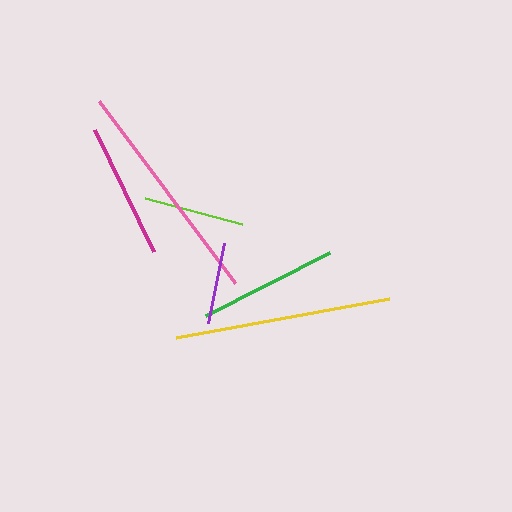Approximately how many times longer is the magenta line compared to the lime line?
The magenta line is approximately 1.4 times the length of the lime line.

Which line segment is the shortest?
The purple line is the shortest at approximately 81 pixels.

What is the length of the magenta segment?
The magenta segment is approximately 136 pixels long.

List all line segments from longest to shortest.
From longest to shortest: pink, yellow, green, magenta, lime, purple.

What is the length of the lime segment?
The lime segment is approximately 100 pixels long.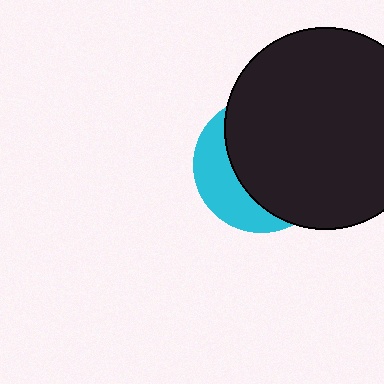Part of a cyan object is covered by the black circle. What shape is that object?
It is a circle.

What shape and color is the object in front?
The object in front is a black circle.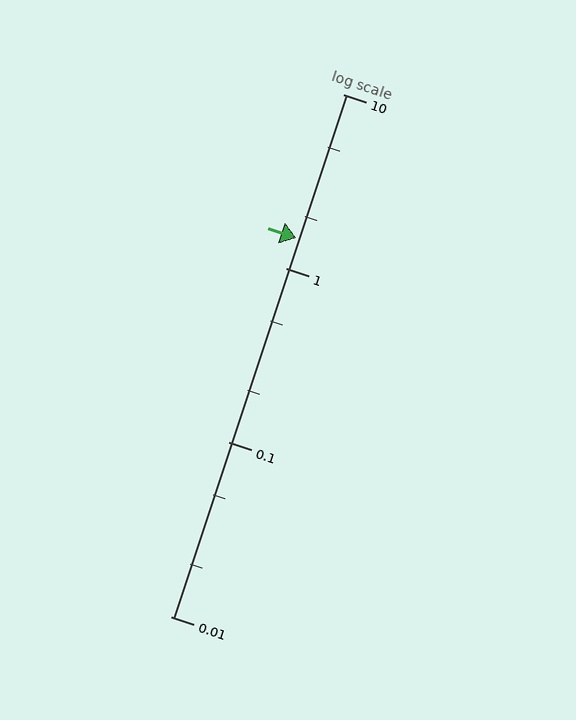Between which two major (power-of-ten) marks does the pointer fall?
The pointer is between 1 and 10.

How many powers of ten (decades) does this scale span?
The scale spans 3 decades, from 0.01 to 10.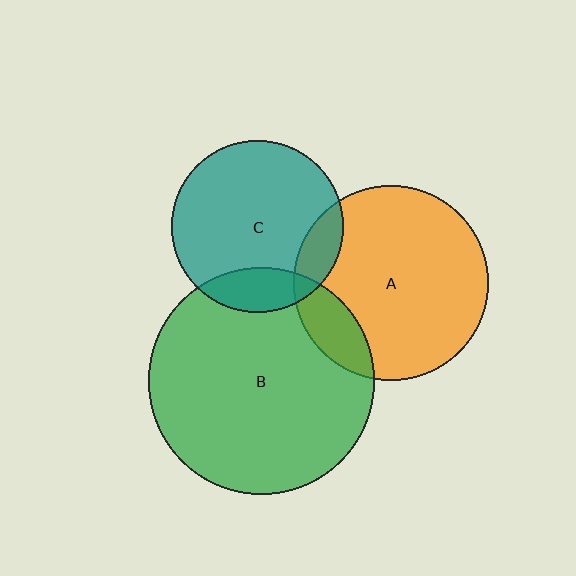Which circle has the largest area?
Circle B (green).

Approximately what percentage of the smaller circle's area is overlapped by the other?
Approximately 15%.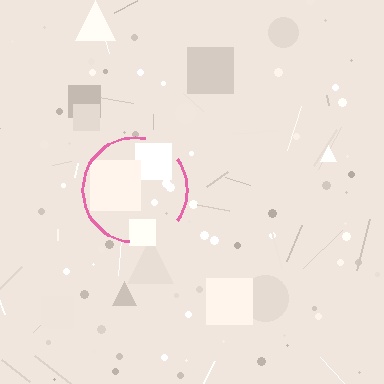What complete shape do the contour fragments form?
The contour fragments form a circle.